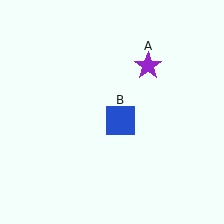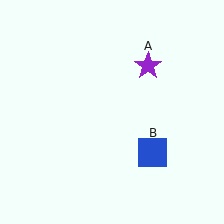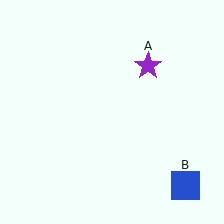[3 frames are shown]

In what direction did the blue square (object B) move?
The blue square (object B) moved down and to the right.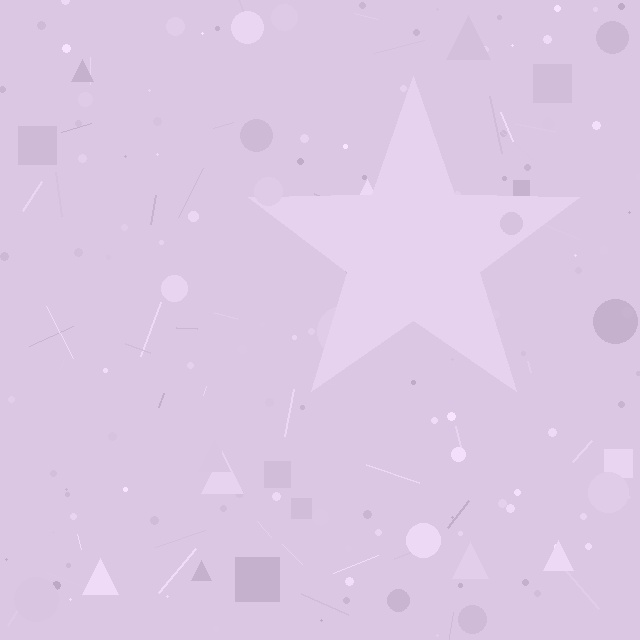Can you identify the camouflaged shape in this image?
The camouflaged shape is a star.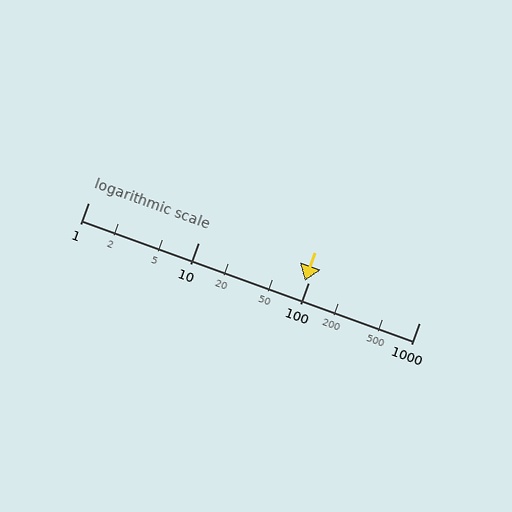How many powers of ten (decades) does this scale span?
The scale spans 3 decades, from 1 to 1000.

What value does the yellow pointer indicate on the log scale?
The pointer indicates approximately 93.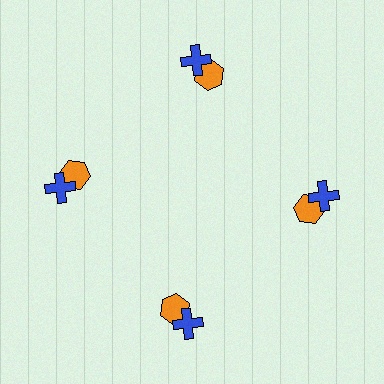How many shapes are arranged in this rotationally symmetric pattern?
There are 8 shapes, arranged in 4 groups of 2.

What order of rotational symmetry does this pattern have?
This pattern has 4-fold rotational symmetry.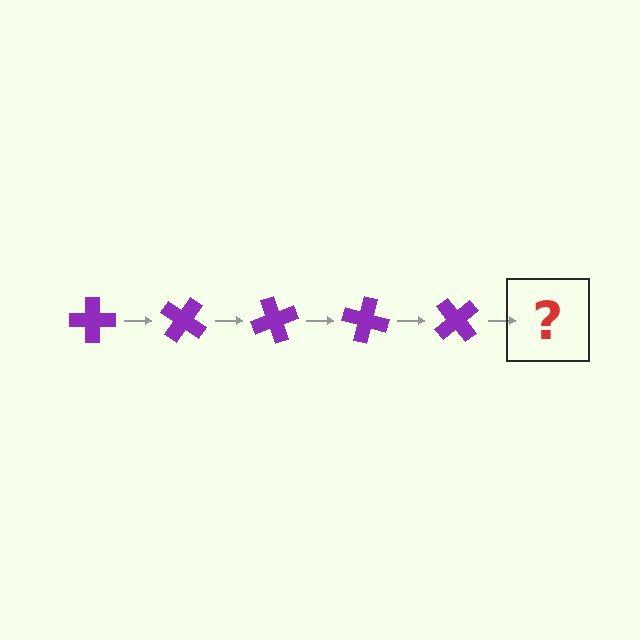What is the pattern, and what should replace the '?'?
The pattern is that the cross rotates 35 degrees each step. The '?' should be a purple cross rotated 175 degrees.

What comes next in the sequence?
The next element should be a purple cross rotated 175 degrees.